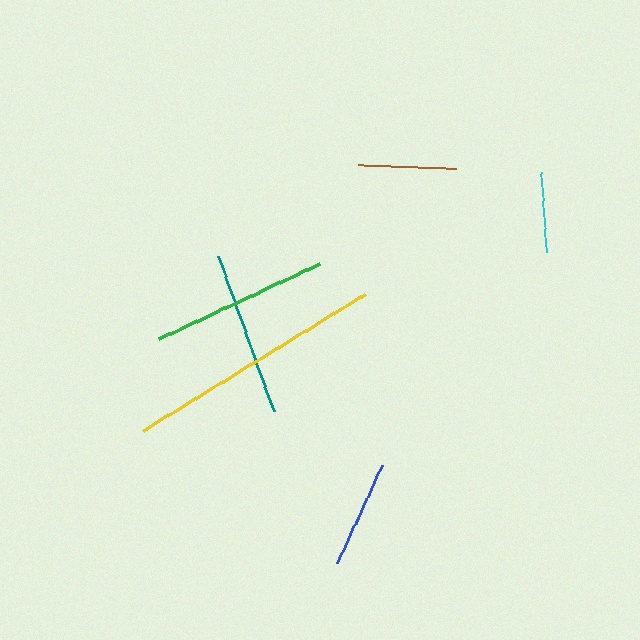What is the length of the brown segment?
The brown segment is approximately 98 pixels long.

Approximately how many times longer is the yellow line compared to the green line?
The yellow line is approximately 1.5 times the length of the green line.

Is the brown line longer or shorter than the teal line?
The teal line is longer than the brown line.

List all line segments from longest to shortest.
From longest to shortest: yellow, green, teal, blue, brown, cyan.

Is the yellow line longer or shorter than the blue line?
The yellow line is longer than the blue line.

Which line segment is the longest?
The yellow line is the longest at approximately 261 pixels.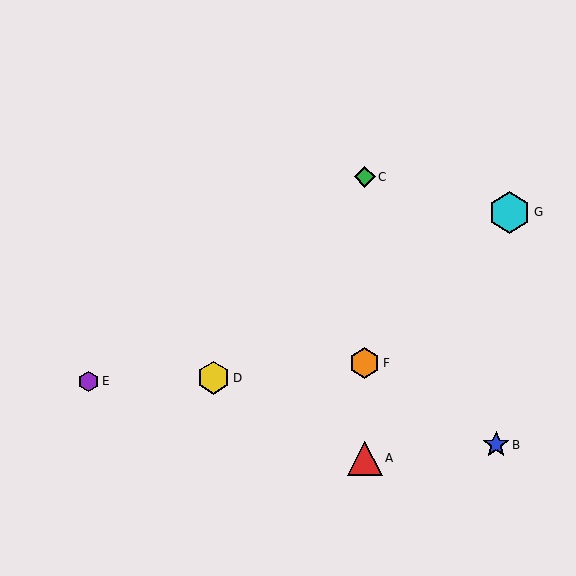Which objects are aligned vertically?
Objects A, C, F are aligned vertically.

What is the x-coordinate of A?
Object A is at x≈365.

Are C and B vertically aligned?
No, C is at x≈365 and B is at x≈496.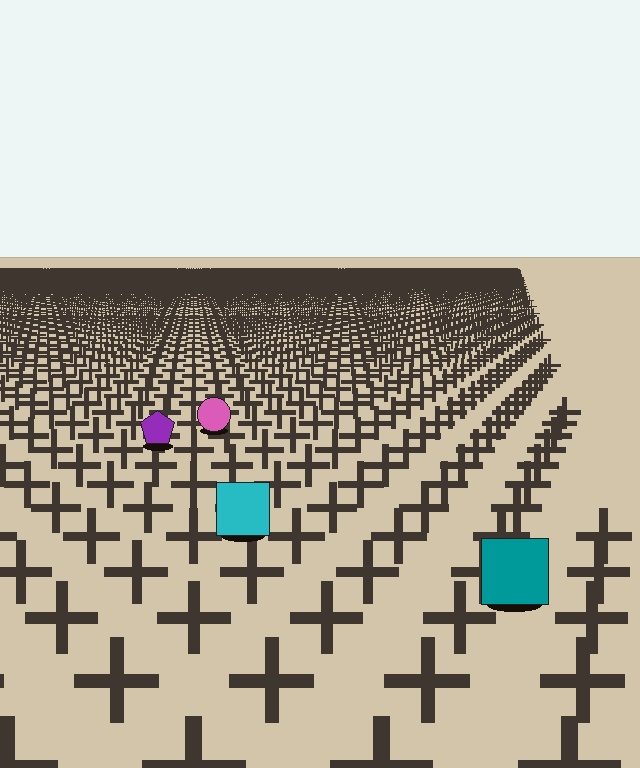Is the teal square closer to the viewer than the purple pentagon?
Yes. The teal square is closer — you can tell from the texture gradient: the ground texture is coarser near it.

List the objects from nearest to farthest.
From nearest to farthest: the teal square, the cyan square, the purple pentagon, the pink circle.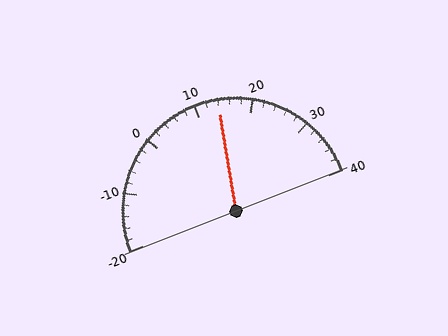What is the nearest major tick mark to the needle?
The nearest major tick mark is 10.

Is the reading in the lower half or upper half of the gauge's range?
The reading is in the upper half of the range (-20 to 40).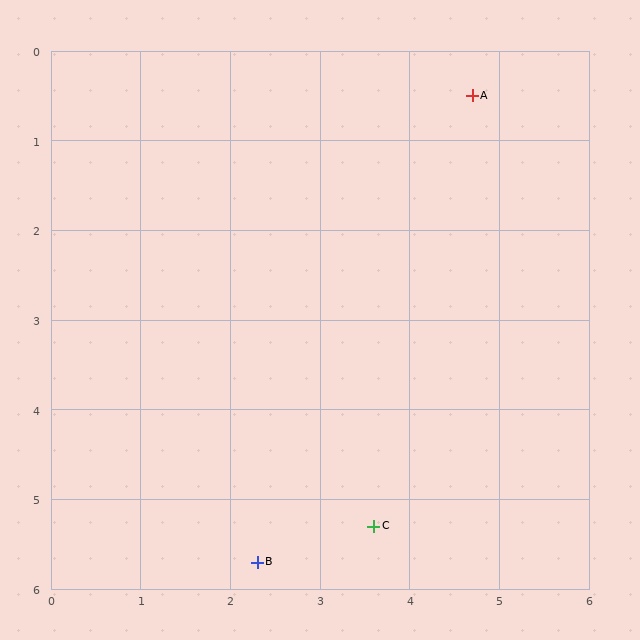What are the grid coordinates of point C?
Point C is at approximately (3.6, 5.3).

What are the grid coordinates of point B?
Point B is at approximately (2.3, 5.7).